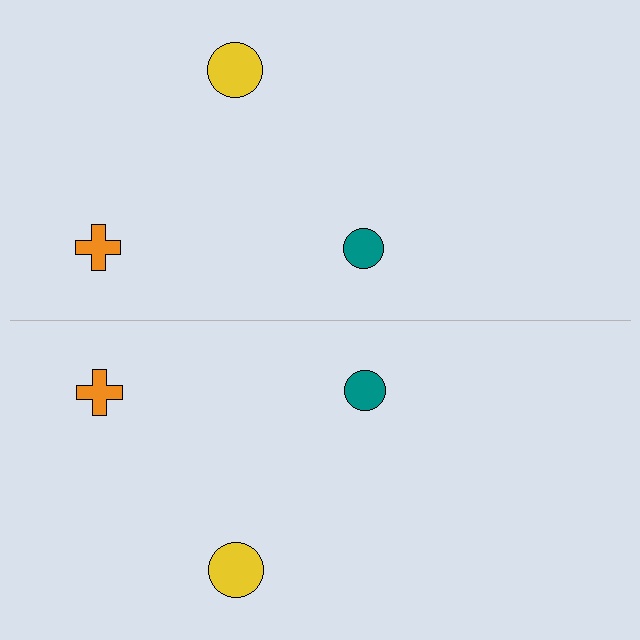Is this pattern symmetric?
Yes, this pattern has bilateral (reflection) symmetry.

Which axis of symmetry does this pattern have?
The pattern has a horizontal axis of symmetry running through the center of the image.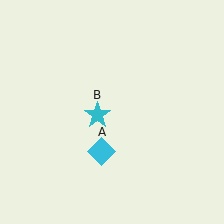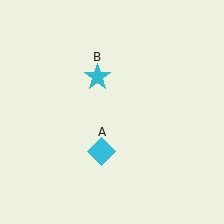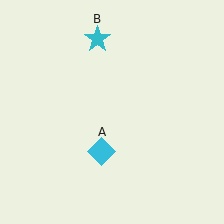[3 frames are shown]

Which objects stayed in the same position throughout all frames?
Cyan diamond (object A) remained stationary.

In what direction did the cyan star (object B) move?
The cyan star (object B) moved up.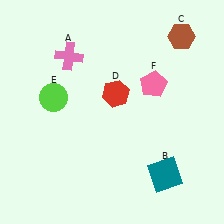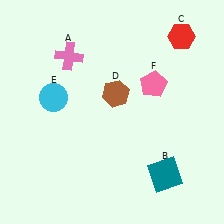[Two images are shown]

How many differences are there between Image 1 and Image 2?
There are 3 differences between the two images.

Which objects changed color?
C changed from brown to red. D changed from red to brown. E changed from lime to cyan.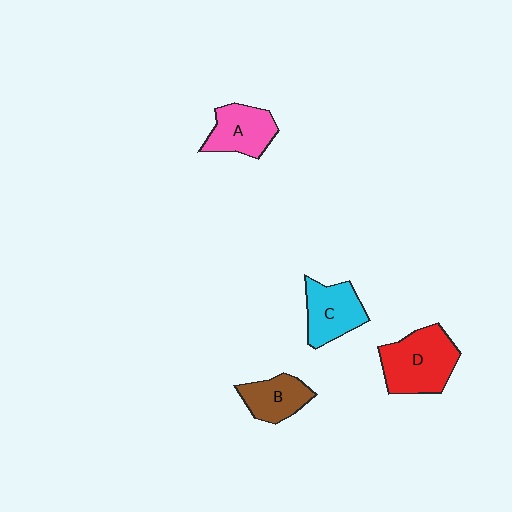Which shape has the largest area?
Shape D (red).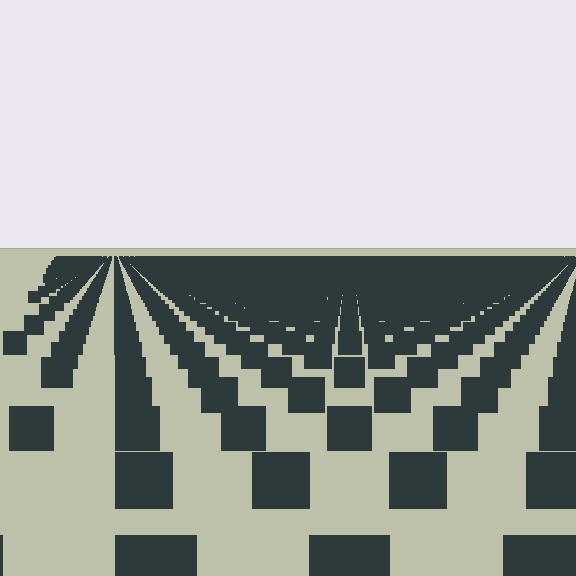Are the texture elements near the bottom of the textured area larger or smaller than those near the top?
Larger. Near the bottom, elements are closer to the viewer and appear at a bigger on-screen size.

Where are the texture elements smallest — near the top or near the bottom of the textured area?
Near the top.